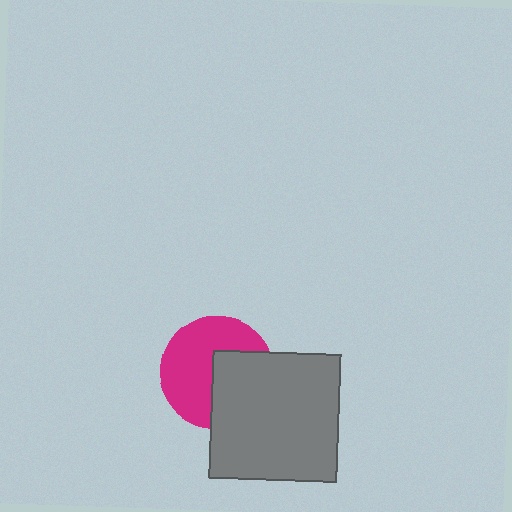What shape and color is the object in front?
The object in front is a gray square.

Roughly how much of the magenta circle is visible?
About half of it is visible (roughly 58%).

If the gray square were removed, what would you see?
You would see the complete magenta circle.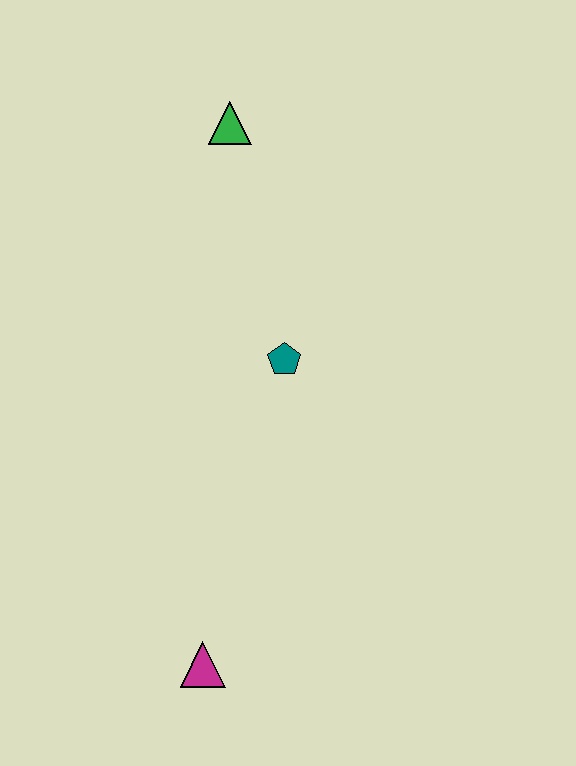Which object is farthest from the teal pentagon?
The magenta triangle is farthest from the teal pentagon.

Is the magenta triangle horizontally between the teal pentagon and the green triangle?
No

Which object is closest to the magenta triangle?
The teal pentagon is closest to the magenta triangle.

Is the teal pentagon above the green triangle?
No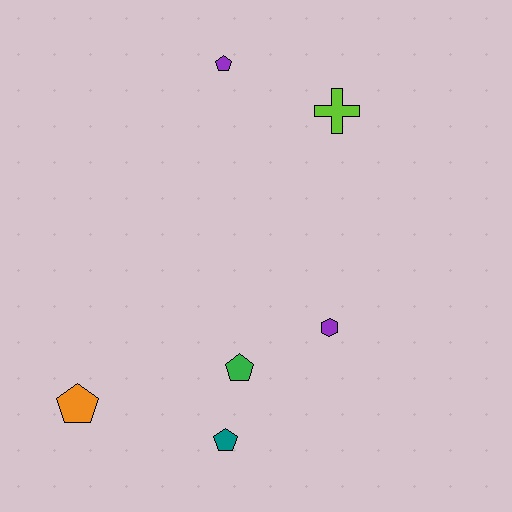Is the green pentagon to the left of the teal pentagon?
No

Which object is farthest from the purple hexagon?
The purple pentagon is farthest from the purple hexagon.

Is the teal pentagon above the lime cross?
No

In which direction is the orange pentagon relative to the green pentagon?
The orange pentagon is to the left of the green pentagon.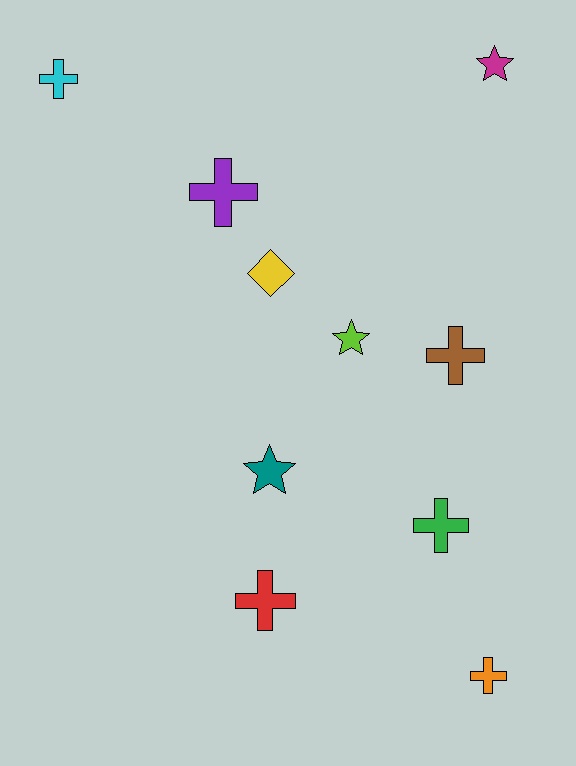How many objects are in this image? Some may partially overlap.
There are 10 objects.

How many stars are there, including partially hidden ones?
There are 3 stars.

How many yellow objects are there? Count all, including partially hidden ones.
There is 1 yellow object.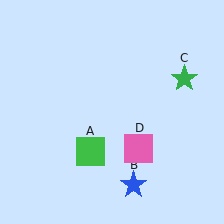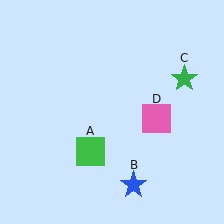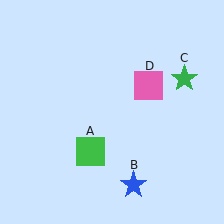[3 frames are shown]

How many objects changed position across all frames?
1 object changed position: pink square (object D).